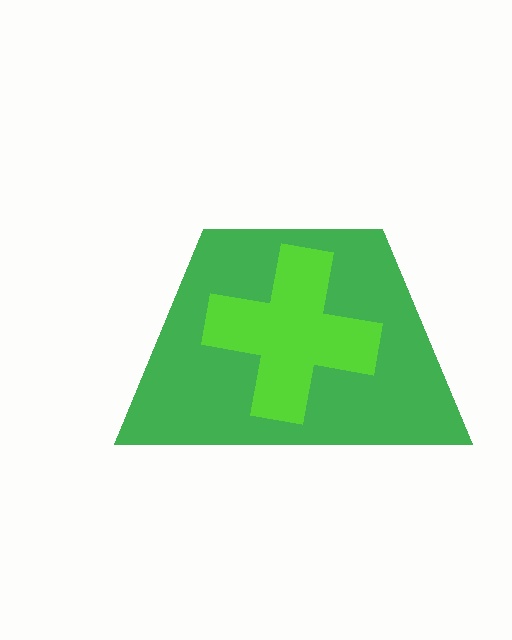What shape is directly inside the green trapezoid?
The lime cross.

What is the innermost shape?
The lime cross.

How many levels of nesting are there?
2.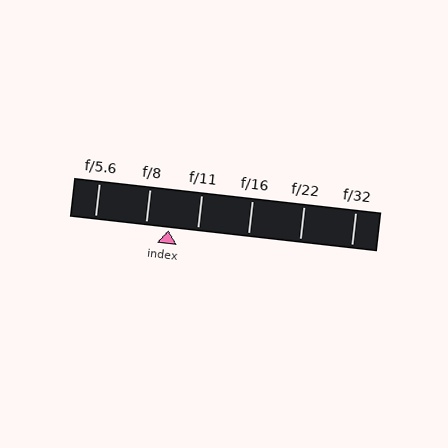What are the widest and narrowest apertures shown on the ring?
The widest aperture shown is f/5.6 and the narrowest is f/32.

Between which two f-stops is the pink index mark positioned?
The index mark is between f/8 and f/11.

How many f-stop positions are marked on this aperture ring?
There are 6 f-stop positions marked.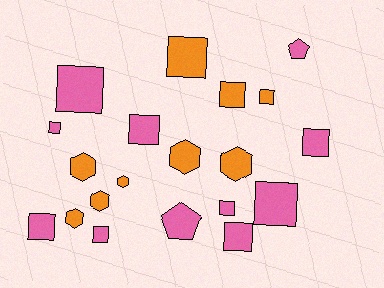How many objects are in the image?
There are 20 objects.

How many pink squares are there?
There are 9 pink squares.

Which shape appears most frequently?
Square, with 12 objects.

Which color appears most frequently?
Pink, with 11 objects.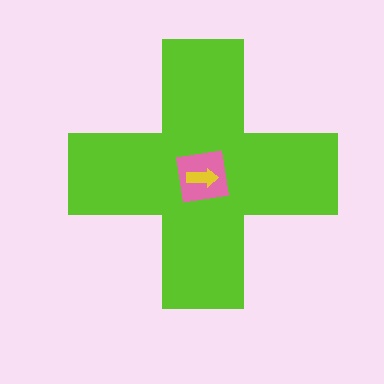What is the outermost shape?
The lime cross.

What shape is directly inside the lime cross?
The pink square.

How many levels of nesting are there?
3.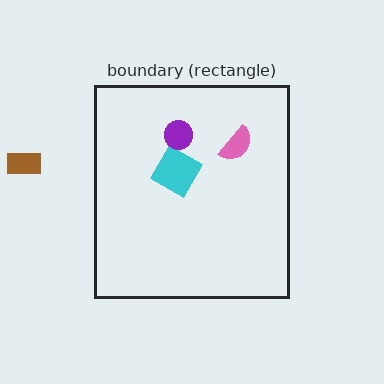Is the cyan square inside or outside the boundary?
Inside.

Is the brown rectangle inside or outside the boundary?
Outside.